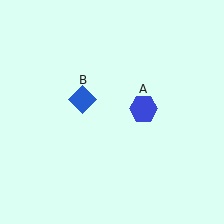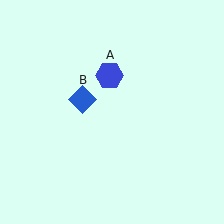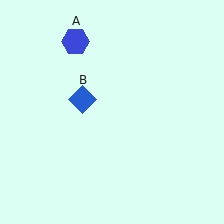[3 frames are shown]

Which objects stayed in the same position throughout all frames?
Blue diamond (object B) remained stationary.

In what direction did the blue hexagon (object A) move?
The blue hexagon (object A) moved up and to the left.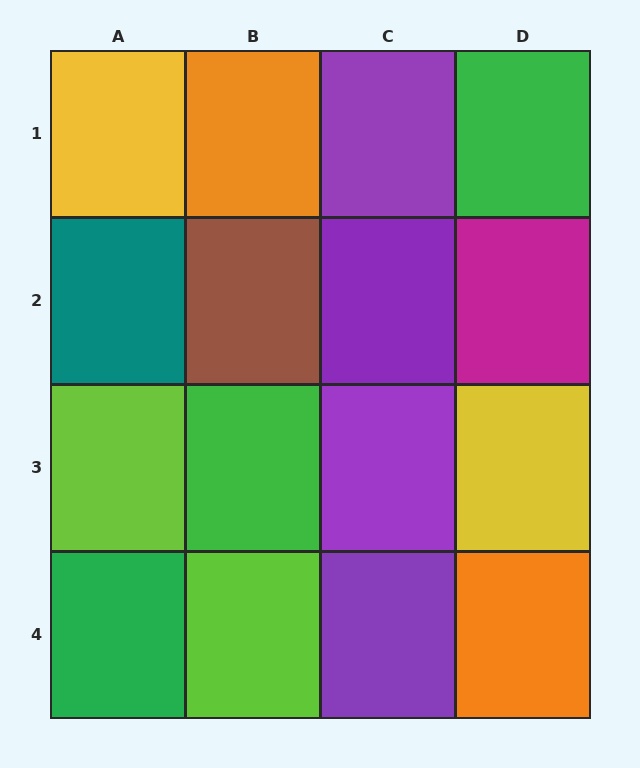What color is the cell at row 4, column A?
Green.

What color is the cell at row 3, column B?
Green.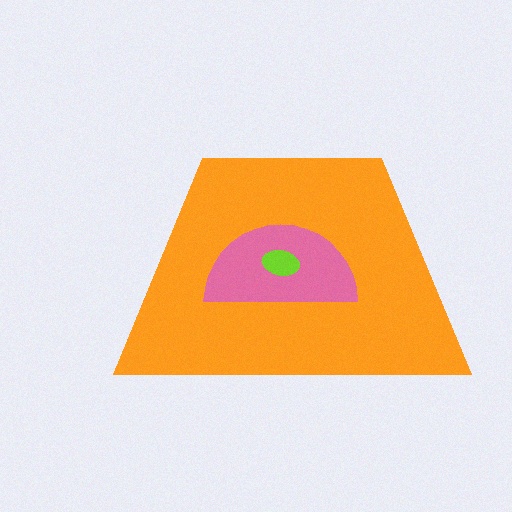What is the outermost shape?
The orange trapezoid.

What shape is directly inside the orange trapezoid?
The pink semicircle.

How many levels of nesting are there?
3.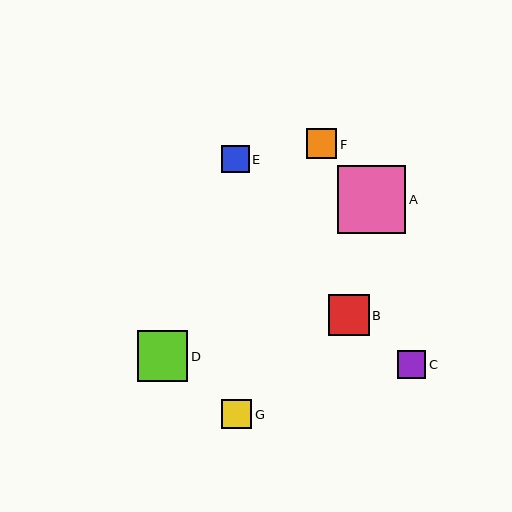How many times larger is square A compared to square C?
Square A is approximately 2.4 times the size of square C.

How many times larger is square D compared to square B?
Square D is approximately 1.2 times the size of square B.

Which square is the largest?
Square A is the largest with a size of approximately 68 pixels.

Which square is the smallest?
Square E is the smallest with a size of approximately 27 pixels.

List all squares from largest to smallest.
From largest to smallest: A, D, B, F, G, C, E.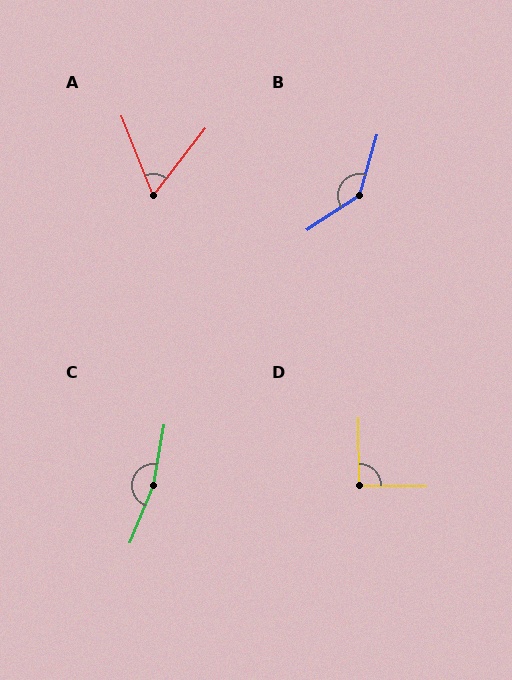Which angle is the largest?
C, at approximately 168 degrees.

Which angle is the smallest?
A, at approximately 60 degrees.